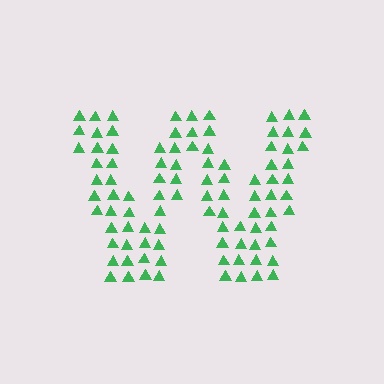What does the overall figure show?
The overall figure shows the letter W.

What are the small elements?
The small elements are triangles.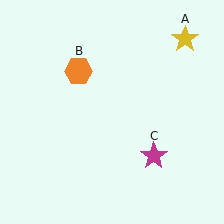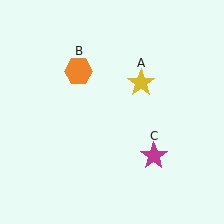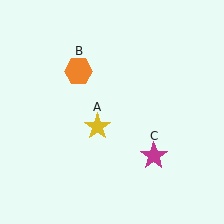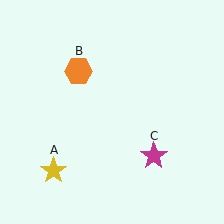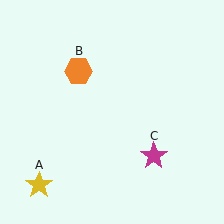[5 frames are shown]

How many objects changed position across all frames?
1 object changed position: yellow star (object A).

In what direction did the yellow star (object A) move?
The yellow star (object A) moved down and to the left.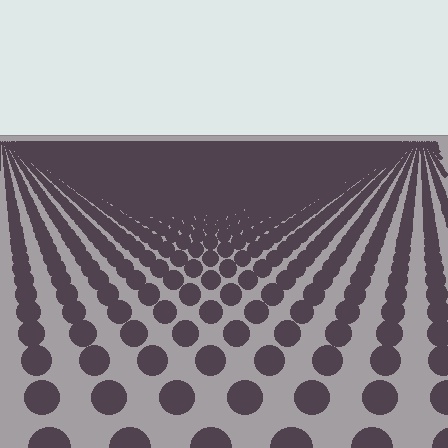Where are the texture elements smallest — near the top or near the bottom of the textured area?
Near the top.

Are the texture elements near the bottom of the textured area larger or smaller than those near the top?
Larger. Near the bottom, elements are closer to the viewer and appear at a bigger on-screen size.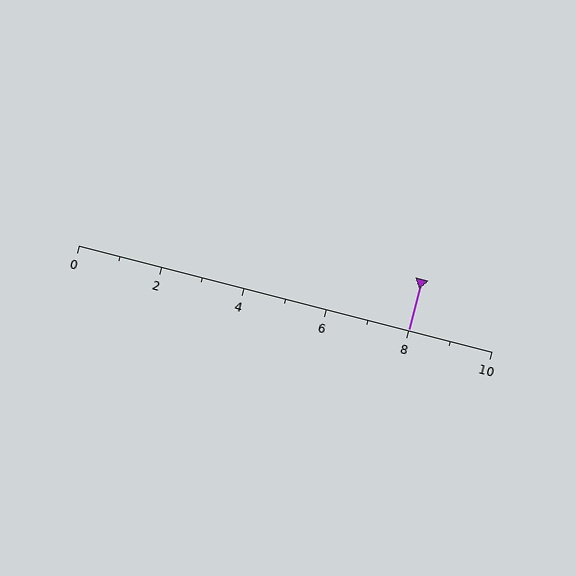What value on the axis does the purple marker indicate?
The marker indicates approximately 8.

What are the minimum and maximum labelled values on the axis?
The axis runs from 0 to 10.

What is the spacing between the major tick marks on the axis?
The major ticks are spaced 2 apart.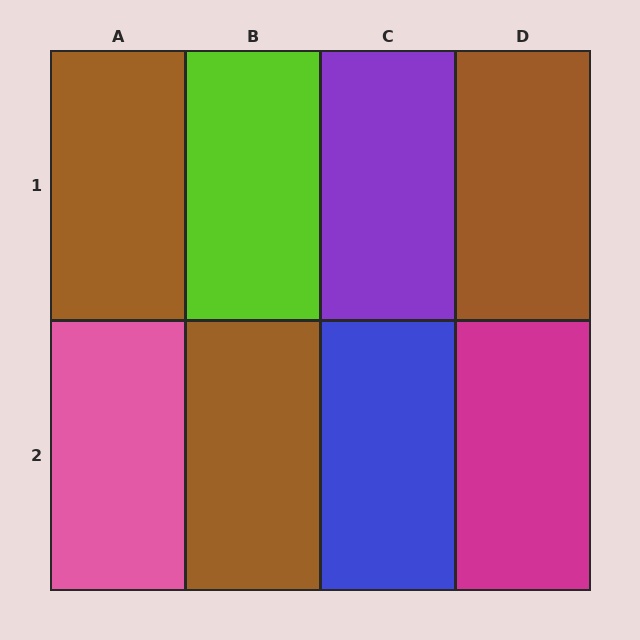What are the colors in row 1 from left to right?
Brown, lime, purple, brown.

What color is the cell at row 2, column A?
Pink.